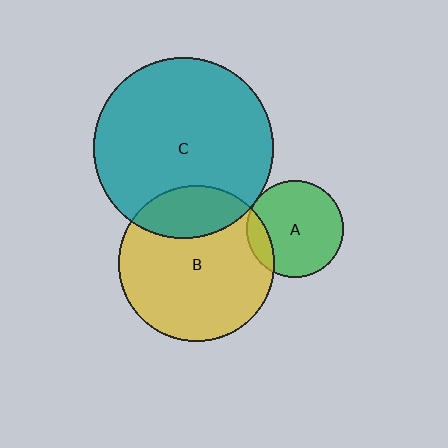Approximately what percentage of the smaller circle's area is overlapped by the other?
Approximately 5%.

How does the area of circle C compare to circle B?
Approximately 1.3 times.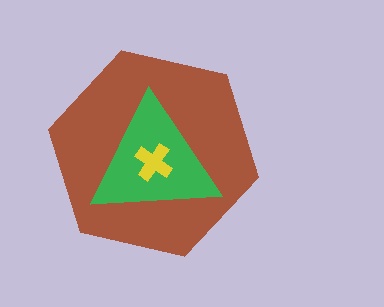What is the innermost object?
The yellow cross.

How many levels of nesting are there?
3.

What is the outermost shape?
The brown hexagon.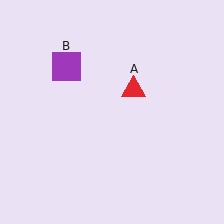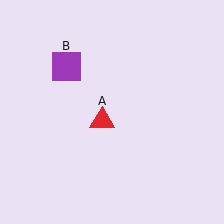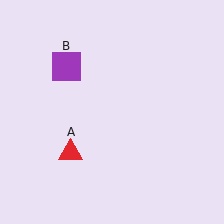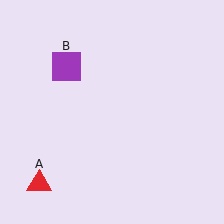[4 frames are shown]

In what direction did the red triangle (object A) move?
The red triangle (object A) moved down and to the left.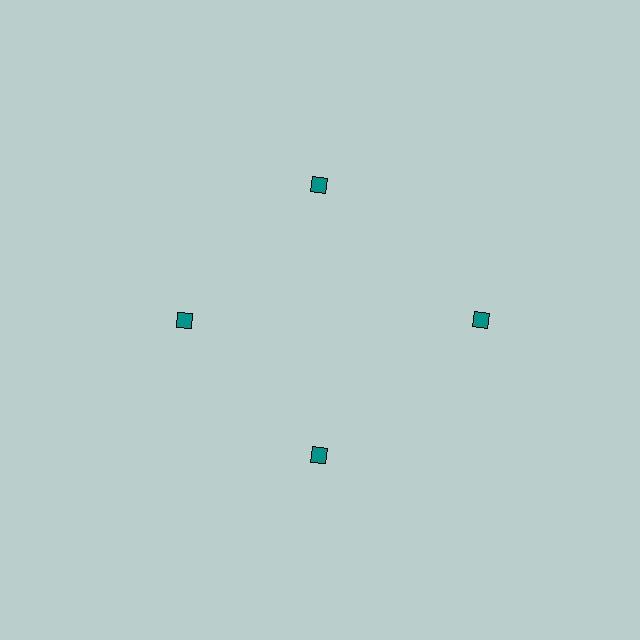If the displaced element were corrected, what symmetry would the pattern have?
It would have 4-fold rotational symmetry — the pattern would map onto itself every 90 degrees.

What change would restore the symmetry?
The symmetry would be restored by moving it inward, back onto the ring so that all 4 diamonds sit at equal angles and equal distance from the center.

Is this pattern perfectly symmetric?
No. The 4 teal diamonds are arranged in a ring, but one element near the 3 o'clock position is pushed outward from the center, breaking the 4-fold rotational symmetry.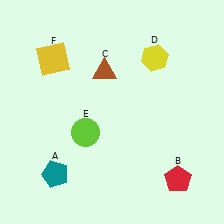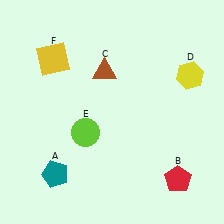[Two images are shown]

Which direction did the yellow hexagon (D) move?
The yellow hexagon (D) moved right.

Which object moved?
The yellow hexagon (D) moved right.